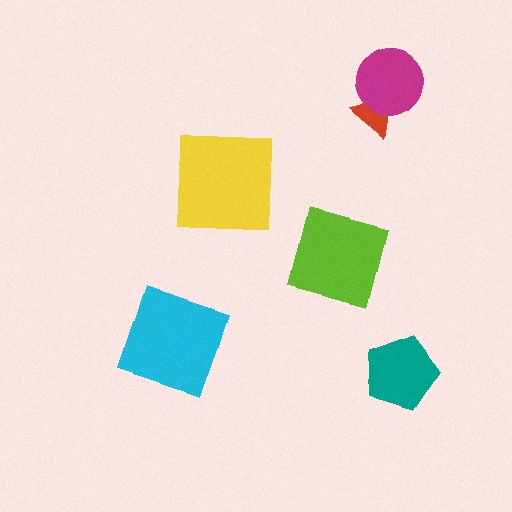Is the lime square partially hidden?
No, no other shape covers it.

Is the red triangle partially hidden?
Yes, it is partially covered by another shape.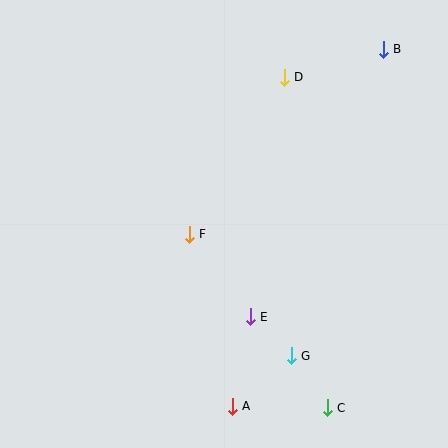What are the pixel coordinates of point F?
Point F is at (189, 234).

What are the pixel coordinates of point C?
Point C is at (327, 408).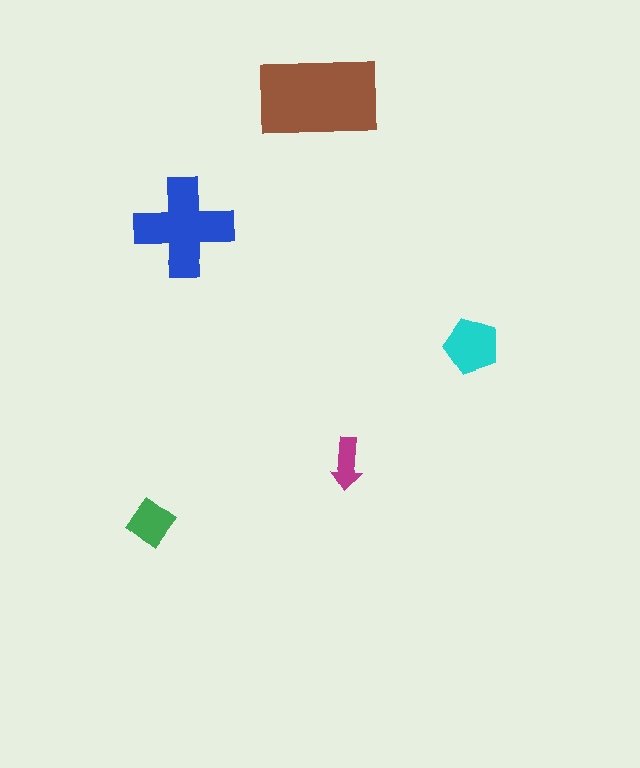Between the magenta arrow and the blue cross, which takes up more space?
The blue cross.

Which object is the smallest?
The magenta arrow.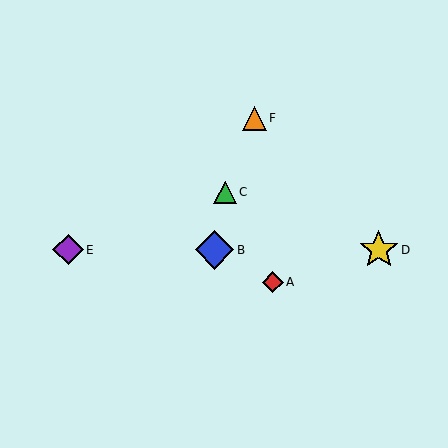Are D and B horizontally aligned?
Yes, both are at y≈250.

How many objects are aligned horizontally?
3 objects (B, D, E) are aligned horizontally.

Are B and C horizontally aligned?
No, B is at y≈250 and C is at y≈192.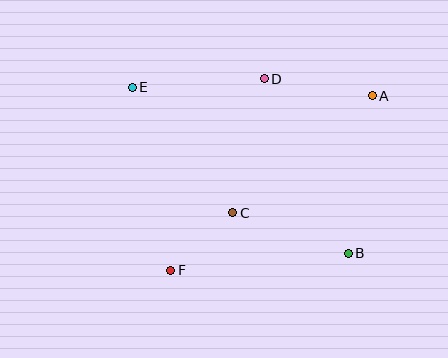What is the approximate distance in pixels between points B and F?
The distance between B and F is approximately 178 pixels.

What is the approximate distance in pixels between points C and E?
The distance between C and E is approximately 161 pixels.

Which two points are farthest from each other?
Points B and E are farthest from each other.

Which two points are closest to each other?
Points C and F are closest to each other.